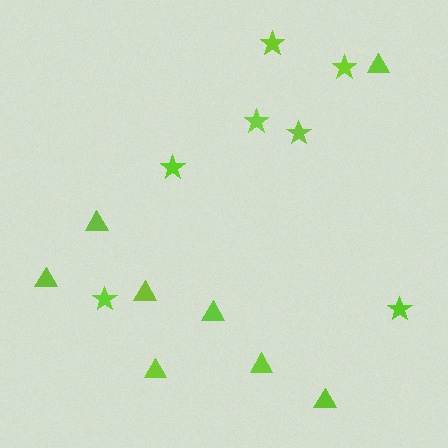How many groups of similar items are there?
There are 2 groups: one group of stars (7) and one group of triangles (8).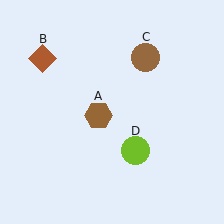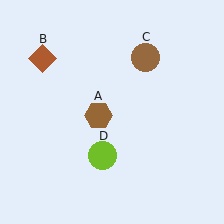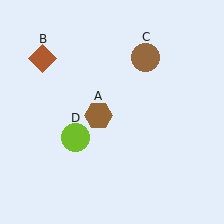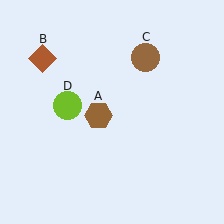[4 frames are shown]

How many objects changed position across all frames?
1 object changed position: lime circle (object D).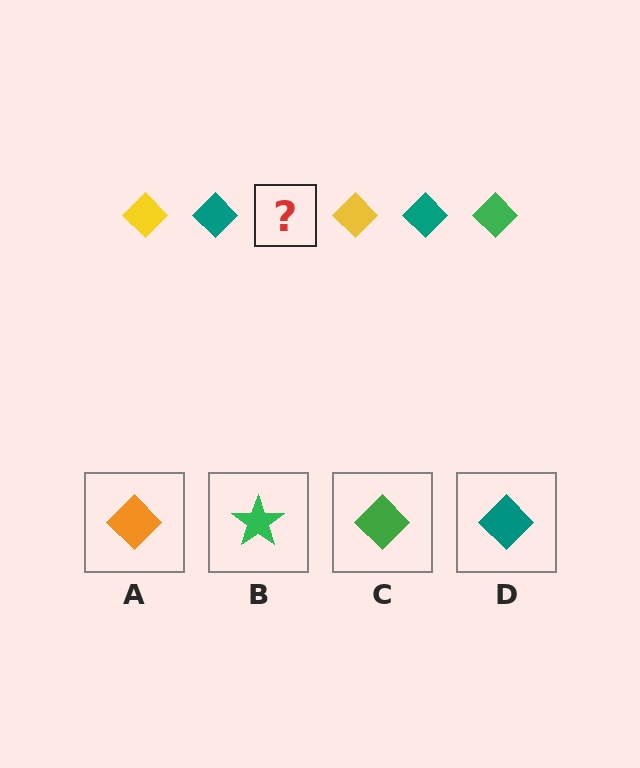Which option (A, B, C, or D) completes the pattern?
C.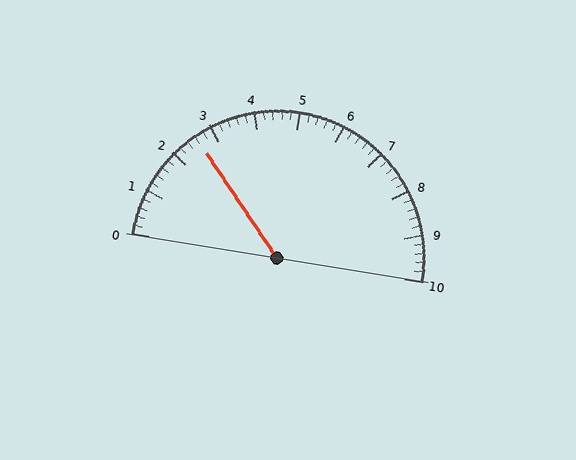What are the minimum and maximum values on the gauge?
The gauge ranges from 0 to 10.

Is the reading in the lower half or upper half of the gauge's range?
The reading is in the lower half of the range (0 to 10).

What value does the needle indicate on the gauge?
The needle indicates approximately 2.6.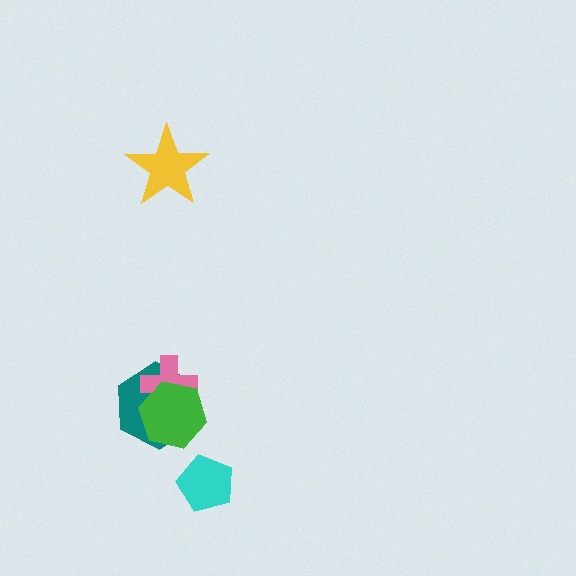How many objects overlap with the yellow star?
0 objects overlap with the yellow star.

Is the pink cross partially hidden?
Yes, it is partially covered by another shape.